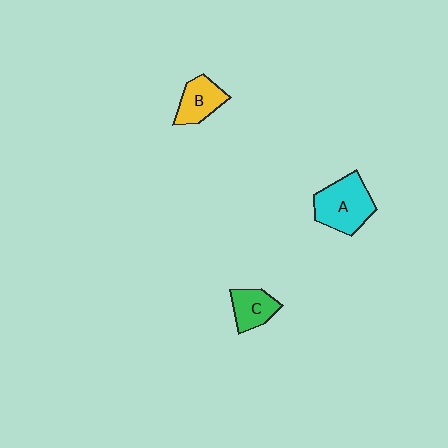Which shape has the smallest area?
Shape C (green).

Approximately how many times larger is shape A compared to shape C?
Approximately 1.7 times.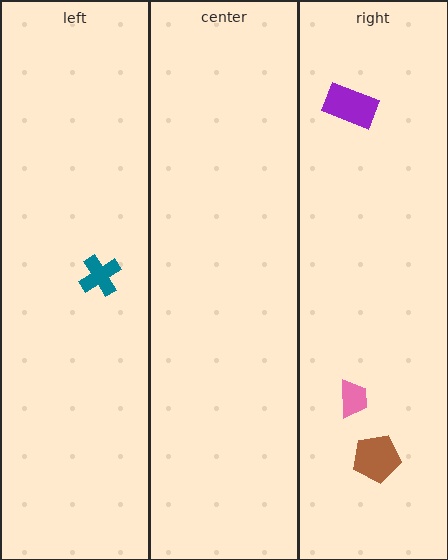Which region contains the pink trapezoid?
The right region.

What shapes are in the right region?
The brown pentagon, the purple rectangle, the pink trapezoid.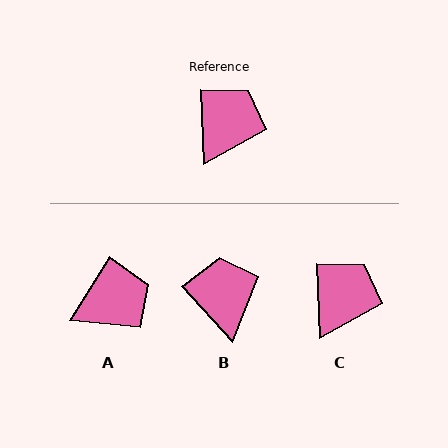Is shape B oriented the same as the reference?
No, it is off by about 39 degrees.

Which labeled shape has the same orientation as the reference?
C.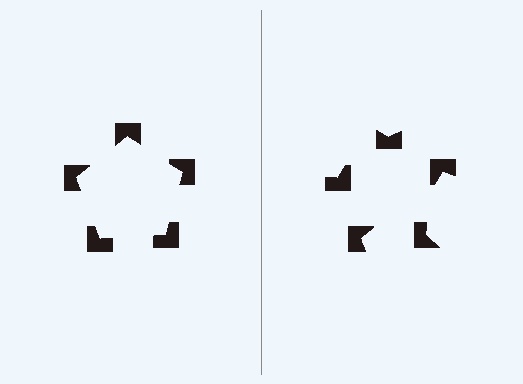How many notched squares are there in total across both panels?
10 — 5 on each side.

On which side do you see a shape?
An illusory pentagon appears on the left side. On the right side the wedge cuts are rotated, so no coherent shape forms.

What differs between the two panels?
The notched squares are positioned identically on both sides; only the wedge orientations differ. On the left they align to a pentagon; on the right they are misaligned.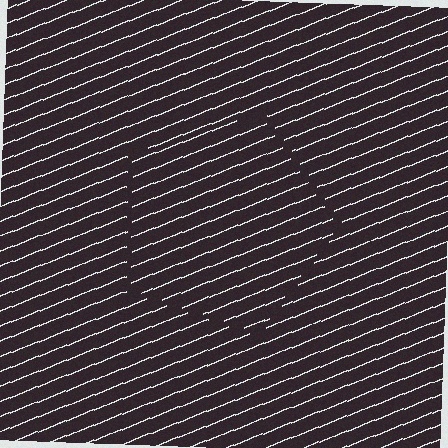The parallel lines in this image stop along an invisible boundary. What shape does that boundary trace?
An illusory pentagon. The interior of the shape contains the same grating, shifted by half a period — the contour is defined by the phase discontinuity where line-ends from the inner and outer gratings abut.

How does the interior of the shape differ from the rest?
The interior of the shape contains the same grating, shifted by half a period — the contour is defined by the phase discontinuity where line-ends from the inner and outer gratings abut.